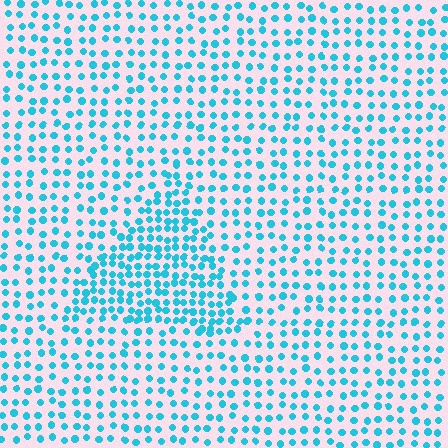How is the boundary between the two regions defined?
The boundary is defined by a change in element density (approximately 1.8x ratio). All elements are the same color, size, and shape.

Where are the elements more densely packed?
The elements are more densely packed inside the triangle boundary.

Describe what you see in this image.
The image contains small cyan elements arranged at two different densities. A triangle-shaped region is visible where the elements are more densely packed than the surrounding area.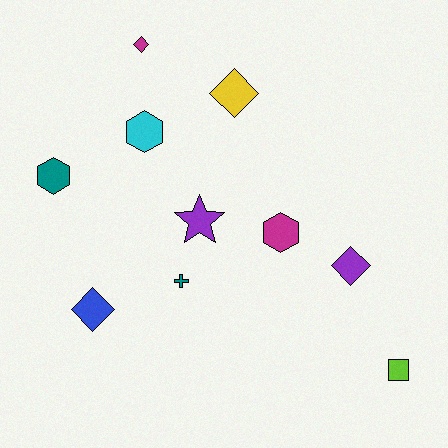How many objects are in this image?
There are 10 objects.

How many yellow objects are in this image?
There is 1 yellow object.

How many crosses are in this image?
There is 1 cross.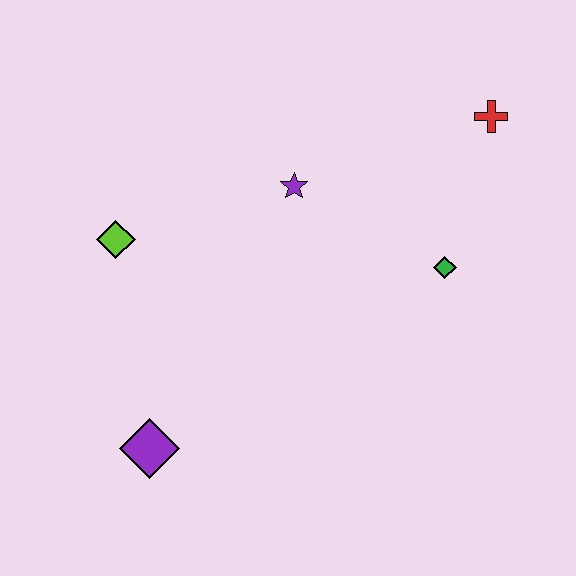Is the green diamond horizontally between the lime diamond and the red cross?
Yes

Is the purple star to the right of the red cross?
No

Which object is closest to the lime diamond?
The purple star is closest to the lime diamond.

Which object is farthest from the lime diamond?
The red cross is farthest from the lime diamond.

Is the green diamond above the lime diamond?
No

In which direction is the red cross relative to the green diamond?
The red cross is above the green diamond.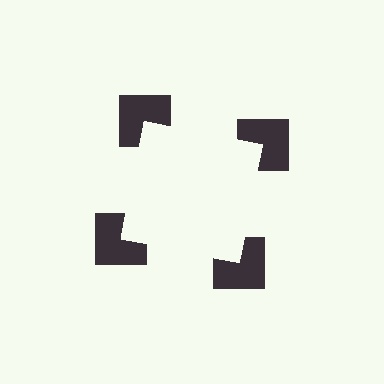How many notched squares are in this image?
There are 4 — one at each vertex of the illusory square.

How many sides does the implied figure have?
4 sides.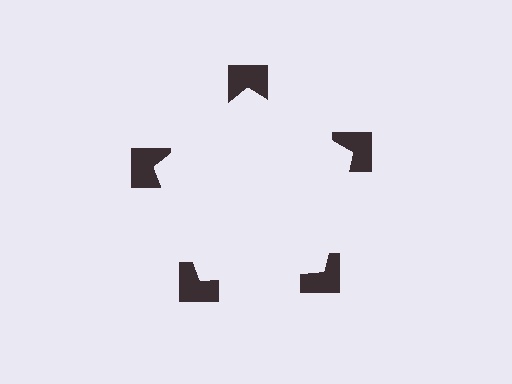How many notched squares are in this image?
There are 5 — one at each vertex of the illusory pentagon.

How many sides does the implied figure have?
5 sides.